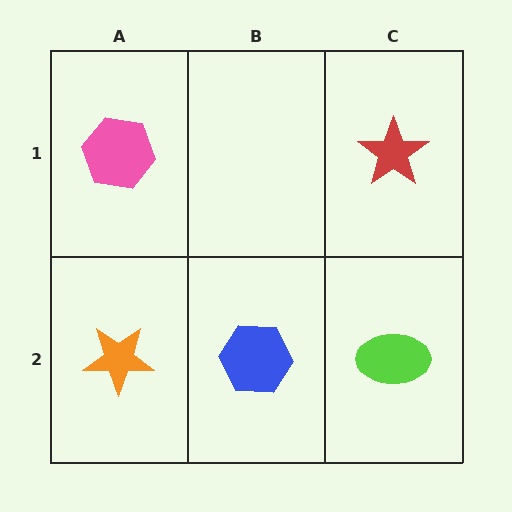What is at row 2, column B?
A blue hexagon.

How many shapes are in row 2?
3 shapes.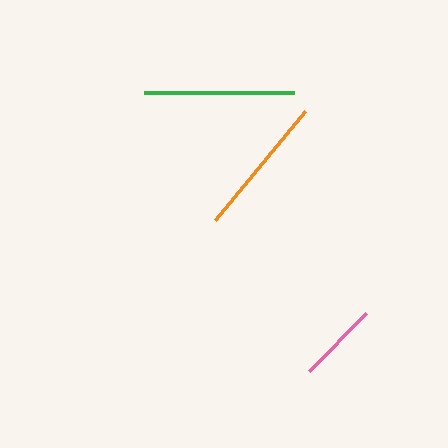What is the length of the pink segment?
The pink segment is approximately 82 pixels long.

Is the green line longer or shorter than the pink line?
The green line is longer than the pink line.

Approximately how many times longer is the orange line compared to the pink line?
The orange line is approximately 1.7 times the length of the pink line.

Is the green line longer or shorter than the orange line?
The green line is longer than the orange line.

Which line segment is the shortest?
The pink line is the shortest at approximately 82 pixels.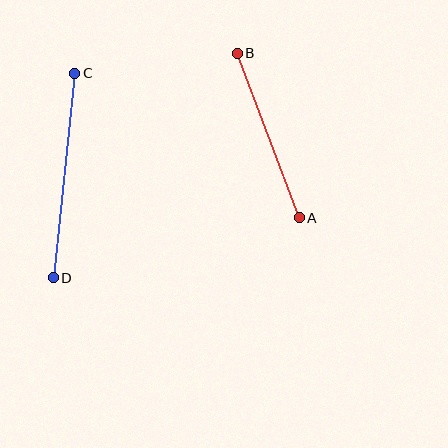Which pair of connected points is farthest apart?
Points C and D are farthest apart.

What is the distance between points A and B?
The distance is approximately 176 pixels.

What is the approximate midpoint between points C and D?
The midpoint is at approximately (64, 175) pixels.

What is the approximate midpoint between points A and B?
The midpoint is at approximately (268, 136) pixels.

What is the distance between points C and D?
The distance is approximately 206 pixels.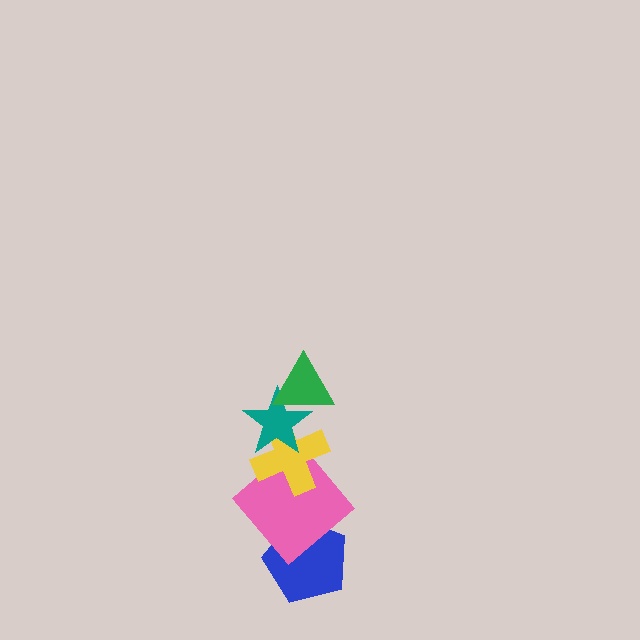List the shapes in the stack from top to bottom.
From top to bottom: the green triangle, the teal star, the yellow cross, the pink diamond, the blue pentagon.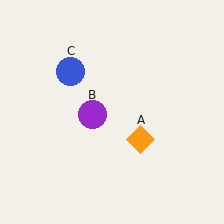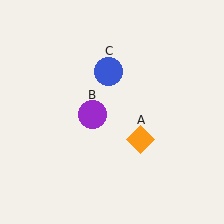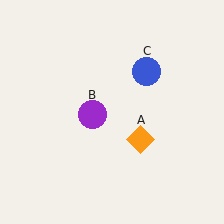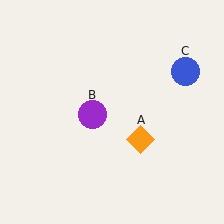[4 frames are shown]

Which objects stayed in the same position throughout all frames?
Orange diamond (object A) and purple circle (object B) remained stationary.